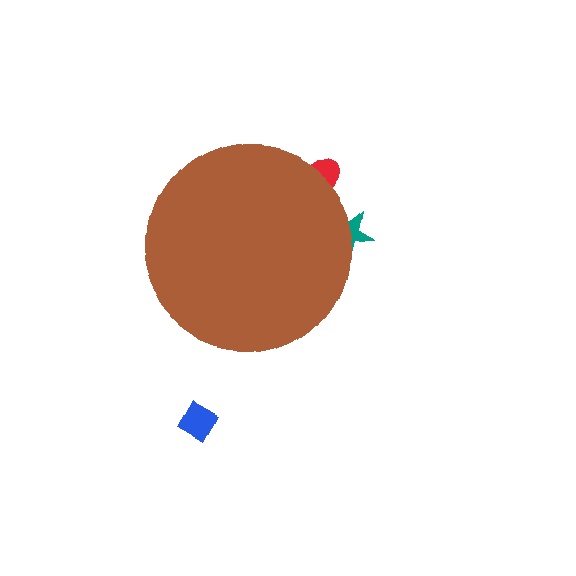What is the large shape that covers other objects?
A brown circle.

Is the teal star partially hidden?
Yes, the teal star is partially hidden behind the brown circle.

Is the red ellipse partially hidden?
Yes, the red ellipse is partially hidden behind the brown circle.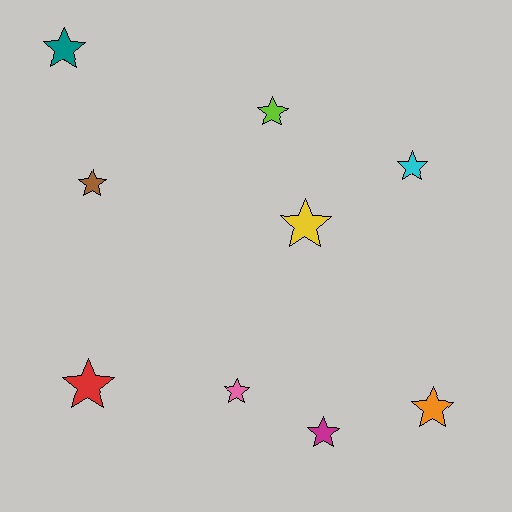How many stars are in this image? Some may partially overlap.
There are 9 stars.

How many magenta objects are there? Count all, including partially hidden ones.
There is 1 magenta object.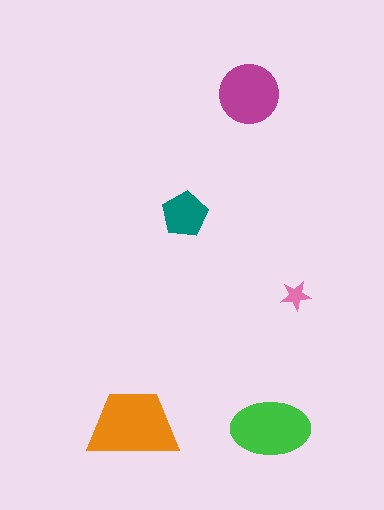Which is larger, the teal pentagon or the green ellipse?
The green ellipse.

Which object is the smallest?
The pink star.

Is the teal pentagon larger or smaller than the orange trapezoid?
Smaller.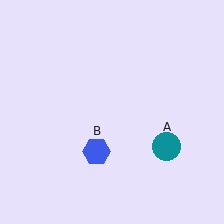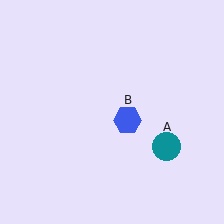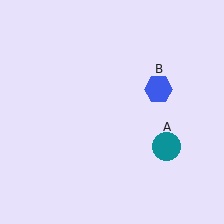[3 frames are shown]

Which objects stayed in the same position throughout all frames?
Teal circle (object A) remained stationary.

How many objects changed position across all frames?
1 object changed position: blue hexagon (object B).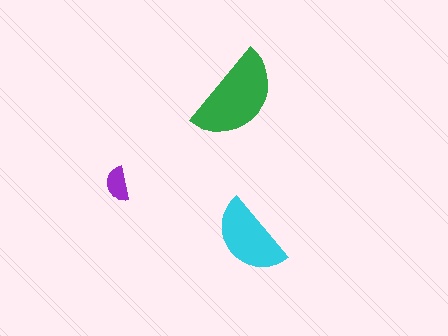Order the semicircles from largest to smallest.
the green one, the cyan one, the purple one.